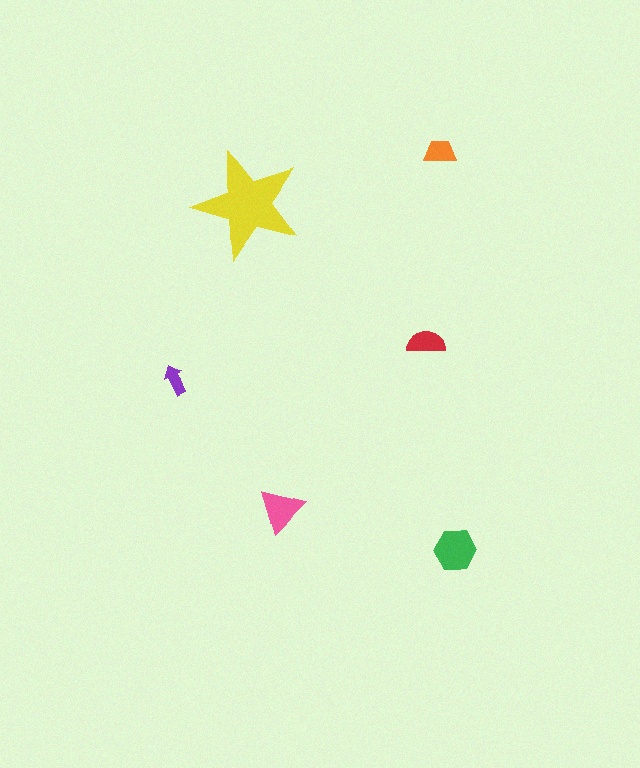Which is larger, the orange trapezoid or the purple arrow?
The orange trapezoid.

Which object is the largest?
The yellow star.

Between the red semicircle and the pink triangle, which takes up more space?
The pink triangle.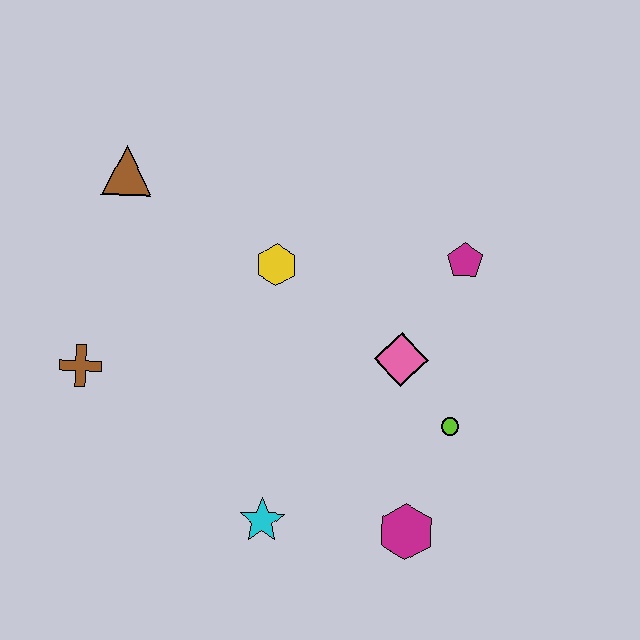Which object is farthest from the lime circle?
The brown triangle is farthest from the lime circle.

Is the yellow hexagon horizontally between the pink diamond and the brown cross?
Yes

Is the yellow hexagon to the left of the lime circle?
Yes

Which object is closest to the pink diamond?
The lime circle is closest to the pink diamond.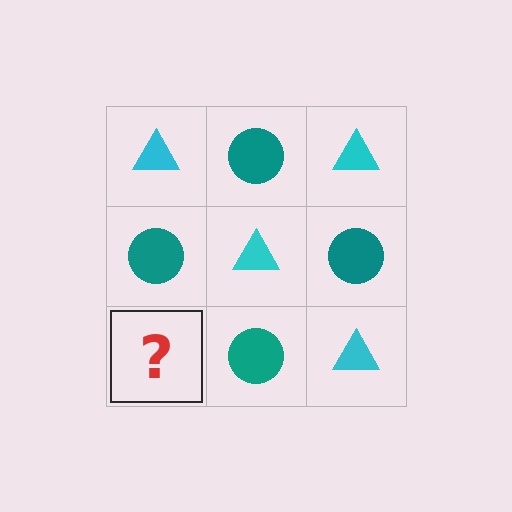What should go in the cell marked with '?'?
The missing cell should contain a cyan triangle.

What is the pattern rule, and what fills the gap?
The rule is that it alternates cyan triangle and teal circle in a checkerboard pattern. The gap should be filled with a cyan triangle.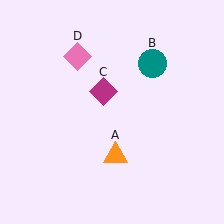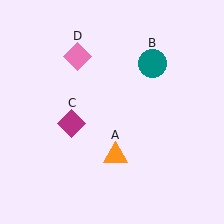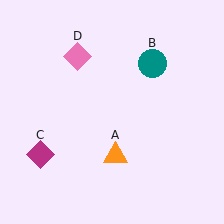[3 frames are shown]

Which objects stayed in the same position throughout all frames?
Orange triangle (object A) and teal circle (object B) and pink diamond (object D) remained stationary.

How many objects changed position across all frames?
1 object changed position: magenta diamond (object C).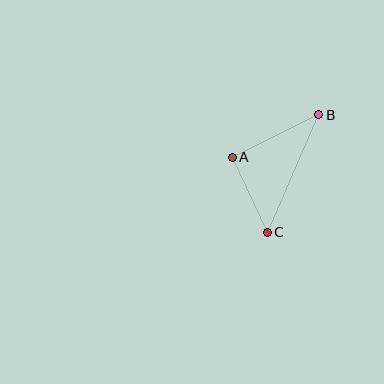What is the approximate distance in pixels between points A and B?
The distance between A and B is approximately 96 pixels.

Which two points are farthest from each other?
Points B and C are farthest from each other.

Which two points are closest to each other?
Points A and C are closest to each other.